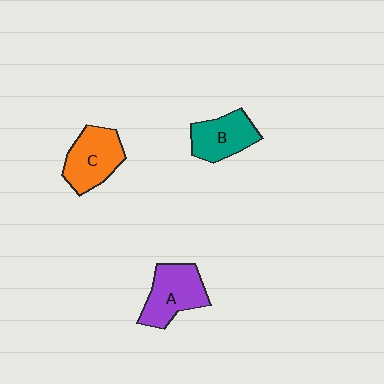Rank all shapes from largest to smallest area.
From largest to smallest: A (purple), C (orange), B (teal).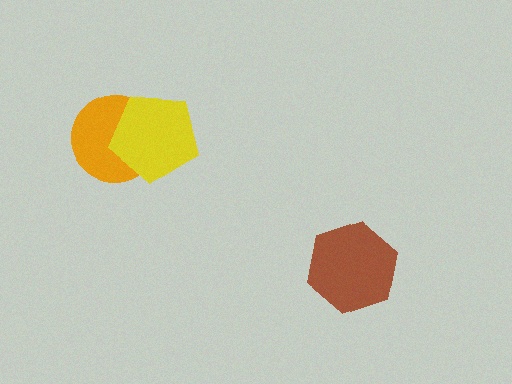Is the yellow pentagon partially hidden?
No, no other shape covers it.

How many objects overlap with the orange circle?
1 object overlaps with the orange circle.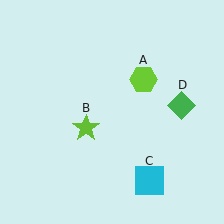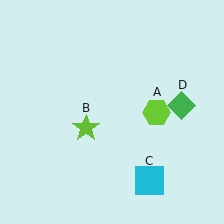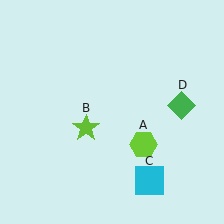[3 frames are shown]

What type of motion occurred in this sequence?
The lime hexagon (object A) rotated clockwise around the center of the scene.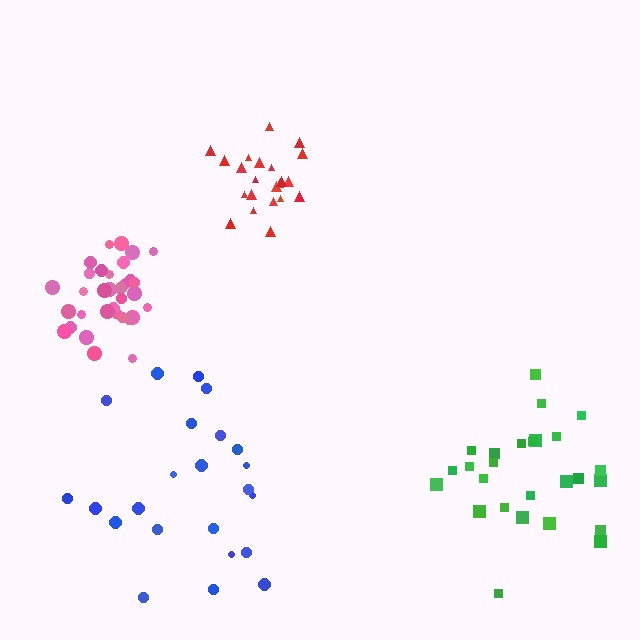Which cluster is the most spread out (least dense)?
Green.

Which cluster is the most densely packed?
Pink.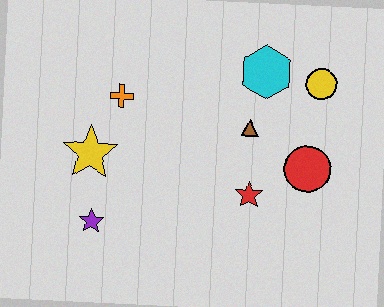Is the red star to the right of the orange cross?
Yes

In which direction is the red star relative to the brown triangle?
The red star is below the brown triangle.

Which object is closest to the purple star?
The yellow star is closest to the purple star.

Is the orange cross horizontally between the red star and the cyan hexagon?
No